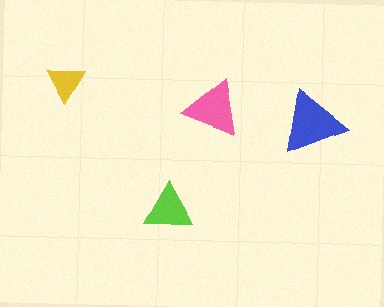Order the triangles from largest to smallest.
the blue one, the pink one, the lime one, the yellow one.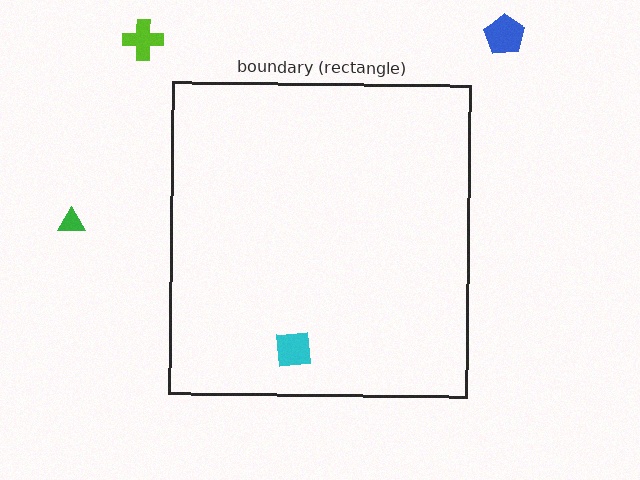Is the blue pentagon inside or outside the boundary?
Outside.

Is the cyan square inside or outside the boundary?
Inside.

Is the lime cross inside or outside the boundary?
Outside.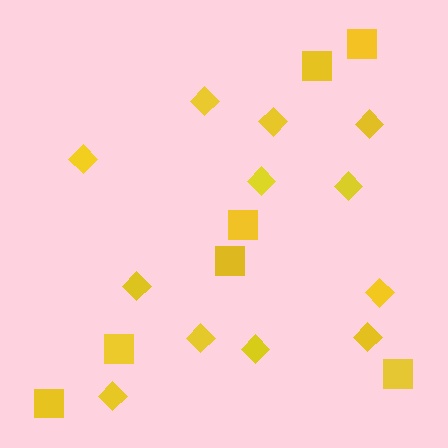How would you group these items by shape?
There are 2 groups: one group of diamonds (12) and one group of squares (7).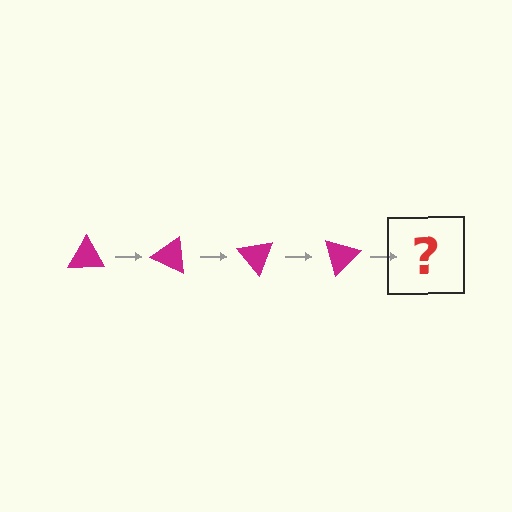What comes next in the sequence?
The next element should be a magenta triangle rotated 100 degrees.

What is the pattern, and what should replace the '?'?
The pattern is that the triangle rotates 25 degrees each step. The '?' should be a magenta triangle rotated 100 degrees.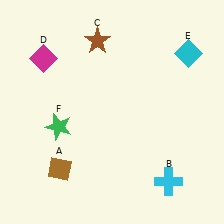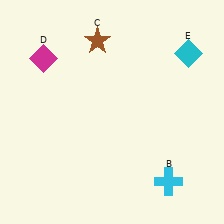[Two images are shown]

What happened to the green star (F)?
The green star (F) was removed in Image 2. It was in the bottom-left area of Image 1.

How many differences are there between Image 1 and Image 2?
There are 2 differences between the two images.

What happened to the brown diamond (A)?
The brown diamond (A) was removed in Image 2. It was in the bottom-left area of Image 1.